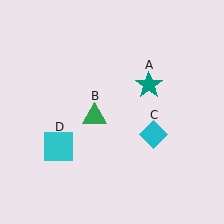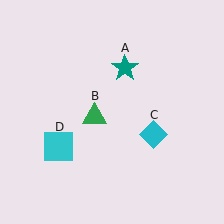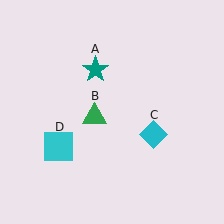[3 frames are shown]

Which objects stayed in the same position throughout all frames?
Green triangle (object B) and cyan diamond (object C) and cyan square (object D) remained stationary.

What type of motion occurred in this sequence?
The teal star (object A) rotated counterclockwise around the center of the scene.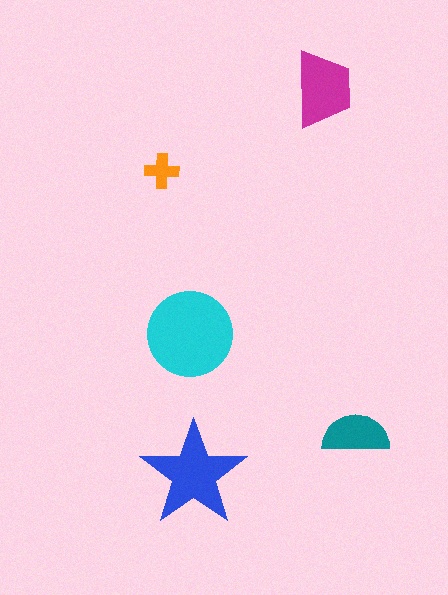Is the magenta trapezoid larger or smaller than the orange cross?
Larger.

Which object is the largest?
The cyan circle.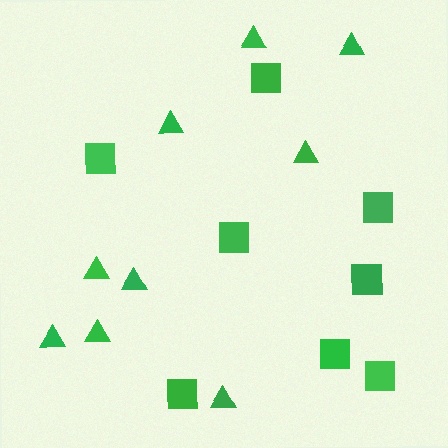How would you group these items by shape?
There are 2 groups: one group of squares (8) and one group of triangles (9).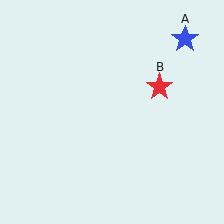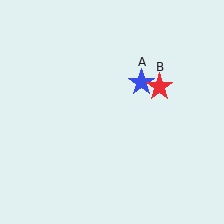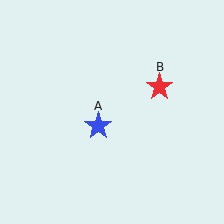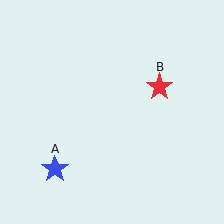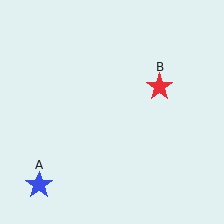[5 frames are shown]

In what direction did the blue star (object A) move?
The blue star (object A) moved down and to the left.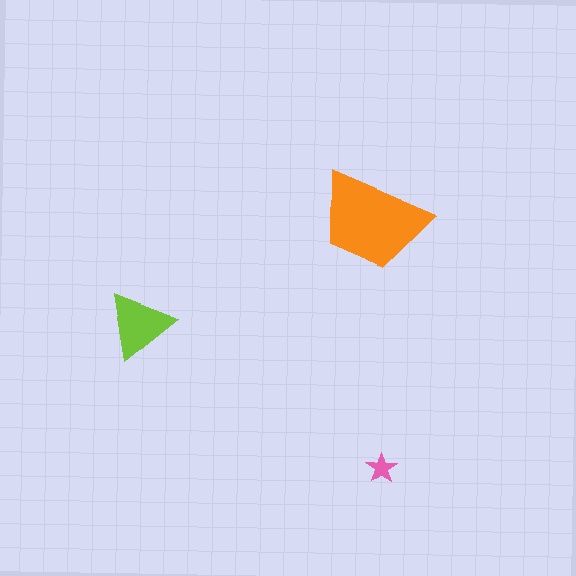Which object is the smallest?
The pink star.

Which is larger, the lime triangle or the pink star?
The lime triangle.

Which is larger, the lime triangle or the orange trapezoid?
The orange trapezoid.